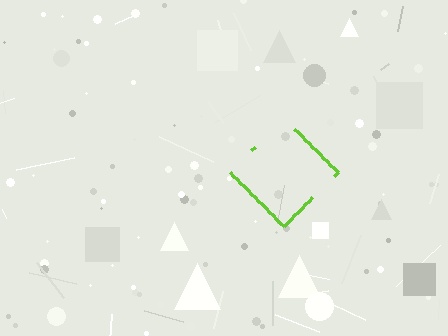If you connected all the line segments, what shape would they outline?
They would outline a diamond.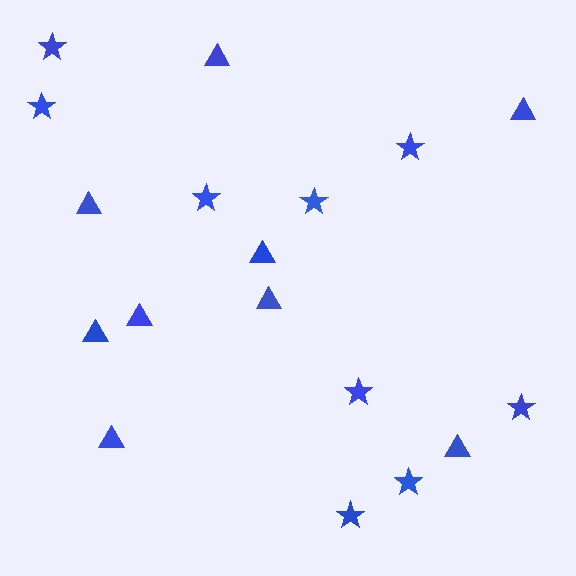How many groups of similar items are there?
There are 2 groups: one group of stars (9) and one group of triangles (9).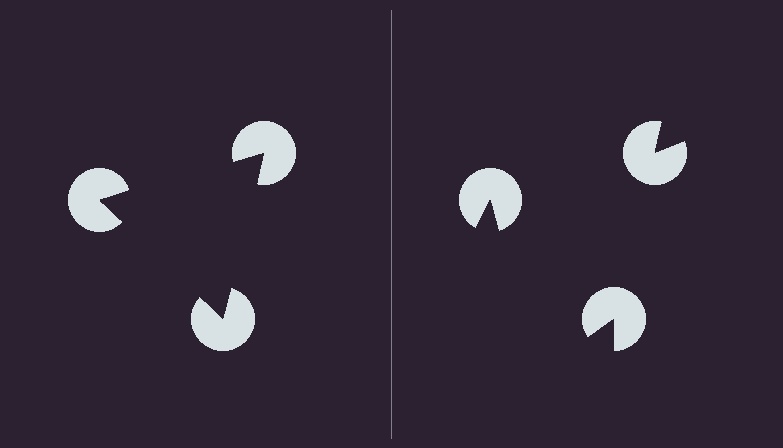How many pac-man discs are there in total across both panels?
6 — 3 on each side.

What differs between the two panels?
The pac-man discs are positioned identically on both sides; only the wedge orientations differ. On the left they align to a triangle; on the right they are misaligned.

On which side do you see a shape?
An illusory triangle appears on the left side. On the right side the wedge cuts are rotated, so no coherent shape forms.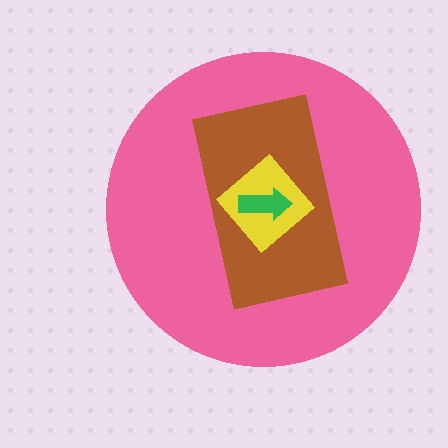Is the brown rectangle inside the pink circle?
Yes.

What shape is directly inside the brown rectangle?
The yellow diamond.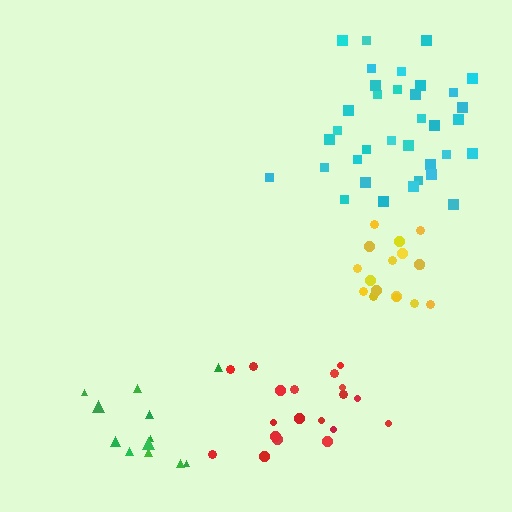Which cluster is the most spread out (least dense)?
Green.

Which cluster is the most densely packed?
Yellow.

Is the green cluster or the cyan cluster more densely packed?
Cyan.